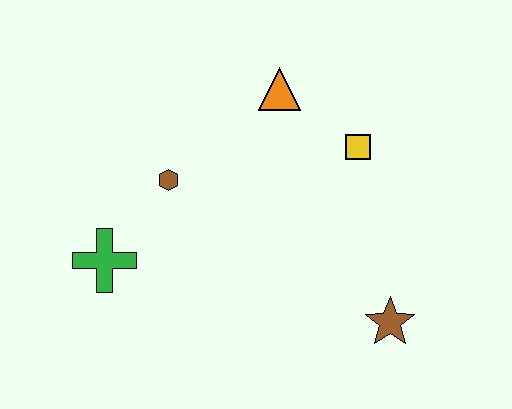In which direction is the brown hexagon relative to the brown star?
The brown hexagon is to the left of the brown star.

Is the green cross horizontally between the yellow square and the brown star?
No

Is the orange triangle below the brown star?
No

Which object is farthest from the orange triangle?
The brown star is farthest from the orange triangle.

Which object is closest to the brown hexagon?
The green cross is closest to the brown hexagon.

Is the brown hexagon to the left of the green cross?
No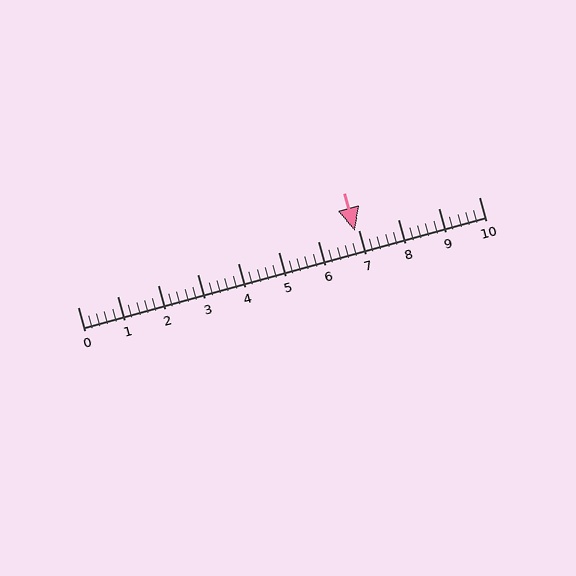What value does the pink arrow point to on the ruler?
The pink arrow points to approximately 6.9.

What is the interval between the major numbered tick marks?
The major tick marks are spaced 1 units apart.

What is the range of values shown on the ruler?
The ruler shows values from 0 to 10.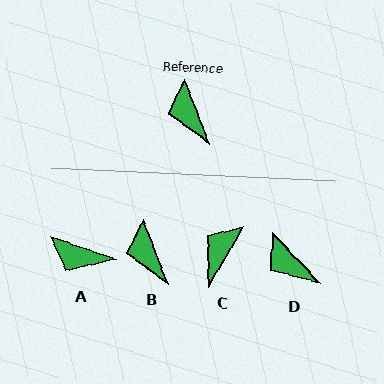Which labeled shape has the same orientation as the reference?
B.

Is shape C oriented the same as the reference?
No, it is off by about 52 degrees.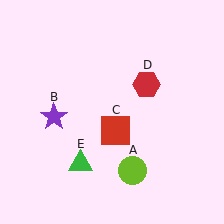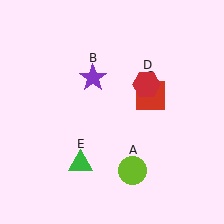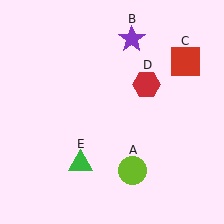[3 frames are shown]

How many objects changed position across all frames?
2 objects changed position: purple star (object B), red square (object C).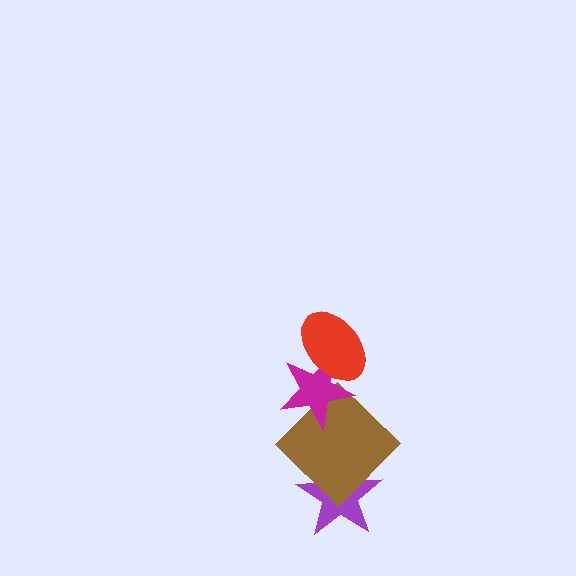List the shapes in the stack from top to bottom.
From top to bottom: the red ellipse, the magenta star, the brown diamond, the purple star.